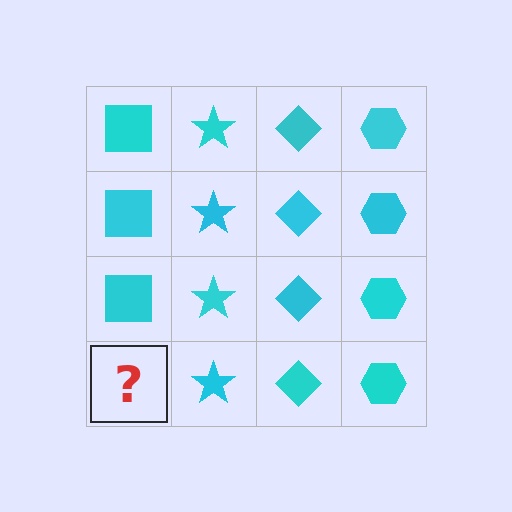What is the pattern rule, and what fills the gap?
The rule is that each column has a consistent shape. The gap should be filled with a cyan square.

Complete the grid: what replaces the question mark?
The question mark should be replaced with a cyan square.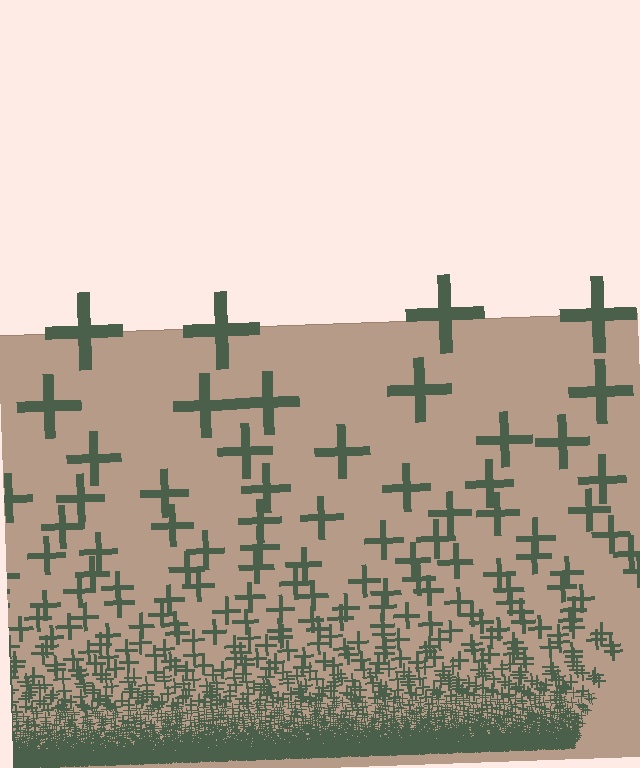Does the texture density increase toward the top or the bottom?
Density increases toward the bottom.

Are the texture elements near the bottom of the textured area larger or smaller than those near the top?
Smaller. The gradient is inverted — elements near the bottom are smaller and denser.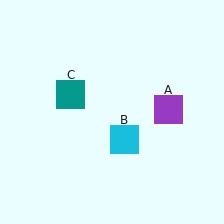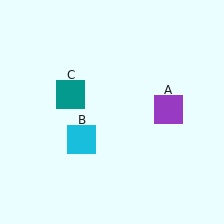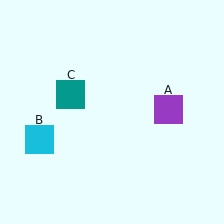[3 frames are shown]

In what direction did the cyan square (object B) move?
The cyan square (object B) moved left.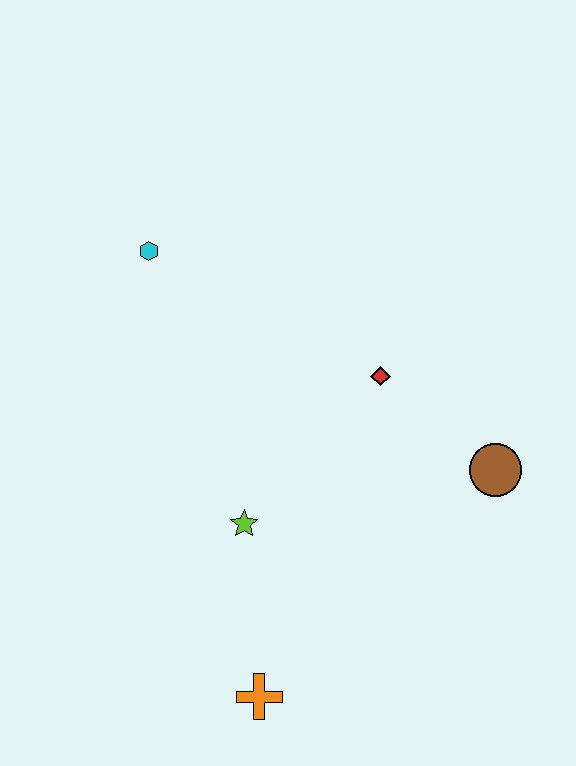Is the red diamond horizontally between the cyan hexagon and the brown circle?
Yes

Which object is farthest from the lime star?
The cyan hexagon is farthest from the lime star.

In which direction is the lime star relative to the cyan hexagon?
The lime star is below the cyan hexagon.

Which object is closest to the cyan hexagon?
The red diamond is closest to the cyan hexagon.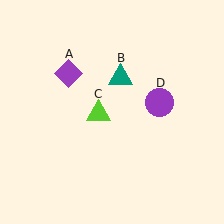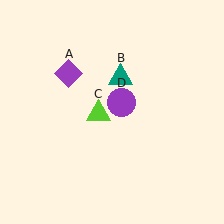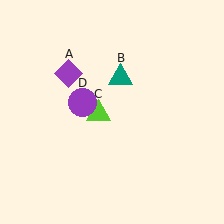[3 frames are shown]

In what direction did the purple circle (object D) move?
The purple circle (object D) moved left.